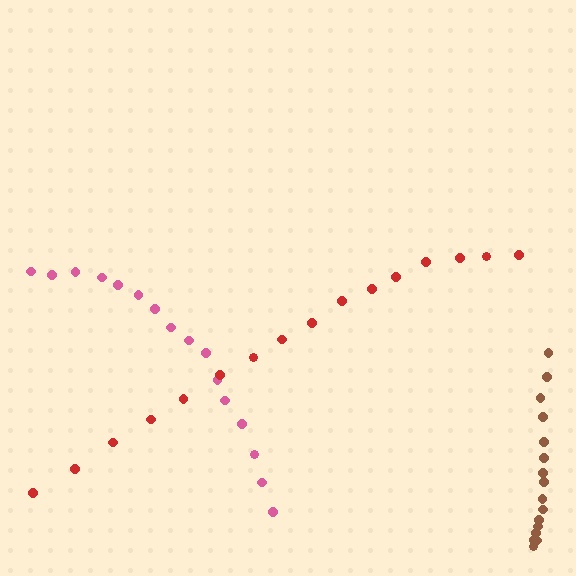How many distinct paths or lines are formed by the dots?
There are 3 distinct paths.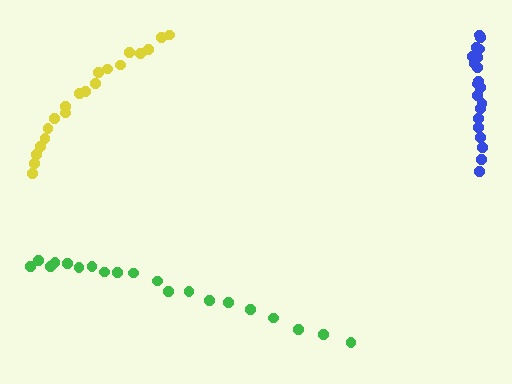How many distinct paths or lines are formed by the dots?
There are 3 distinct paths.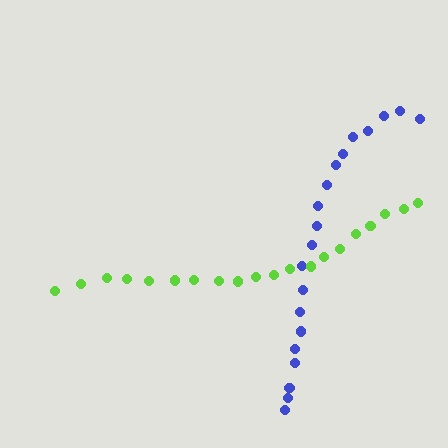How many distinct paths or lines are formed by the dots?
There are 2 distinct paths.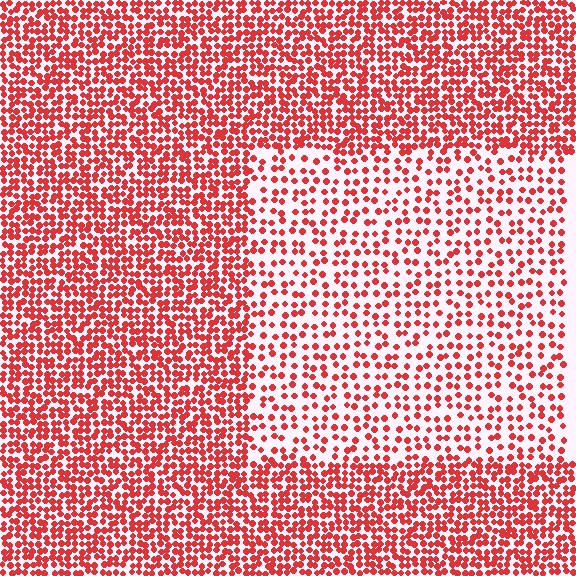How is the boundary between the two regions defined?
The boundary is defined by a change in element density (approximately 2.1x ratio). All elements are the same color, size, and shape.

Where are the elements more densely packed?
The elements are more densely packed outside the rectangle boundary.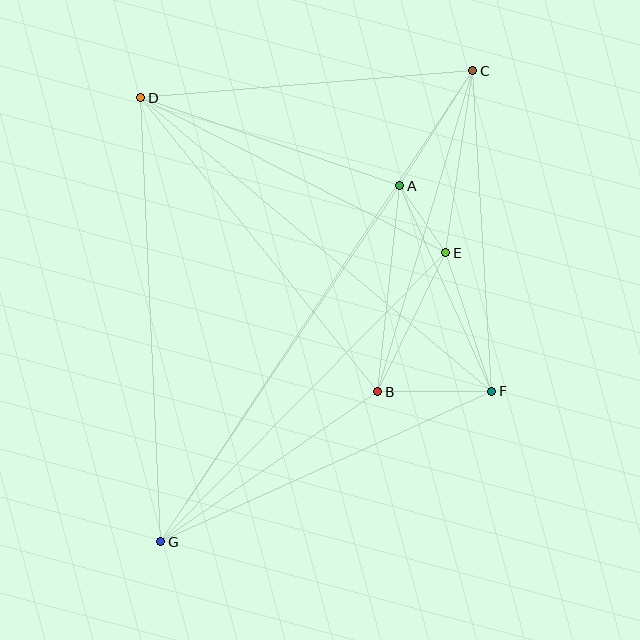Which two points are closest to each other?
Points A and E are closest to each other.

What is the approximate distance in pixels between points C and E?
The distance between C and E is approximately 184 pixels.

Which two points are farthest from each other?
Points C and G are farthest from each other.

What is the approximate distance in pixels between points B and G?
The distance between B and G is approximately 264 pixels.